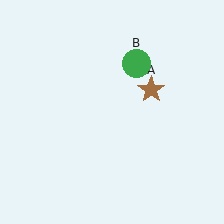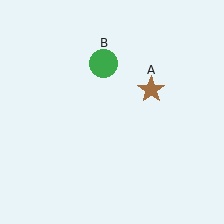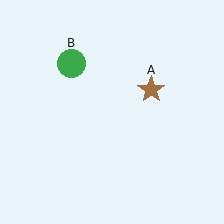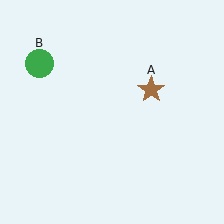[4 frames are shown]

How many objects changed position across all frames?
1 object changed position: green circle (object B).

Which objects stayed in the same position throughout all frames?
Brown star (object A) remained stationary.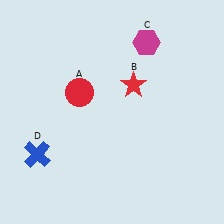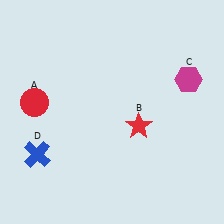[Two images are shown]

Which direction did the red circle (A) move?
The red circle (A) moved left.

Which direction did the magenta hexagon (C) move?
The magenta hexagon (C) moved right.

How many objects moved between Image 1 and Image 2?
3 objects moved between the two images.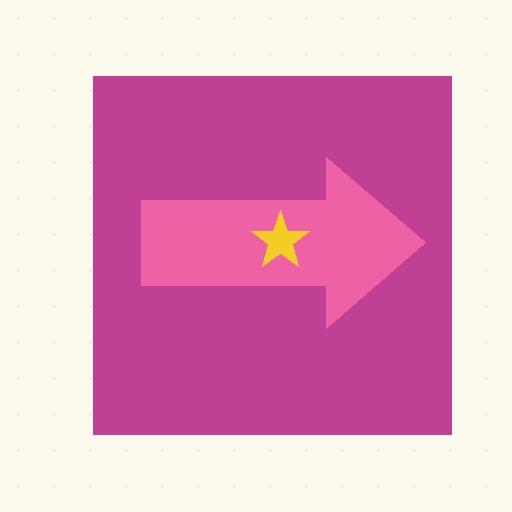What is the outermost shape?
The magenta square.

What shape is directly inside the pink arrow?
The yellow star.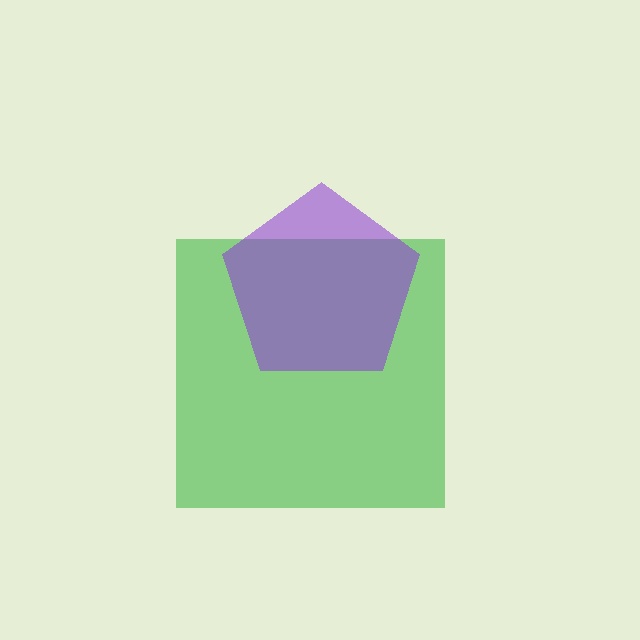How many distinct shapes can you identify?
There are 2 distinct shapes: a green square, a purple pentagon.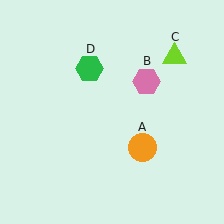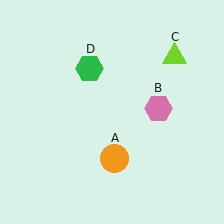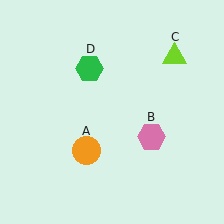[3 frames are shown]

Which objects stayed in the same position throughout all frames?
Lime triangle (object C) and green hexagon (object D) remained stationary.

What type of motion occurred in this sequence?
The orange circle (object A), pink hexagon (object B) rotated clockwise around the center of the scene.